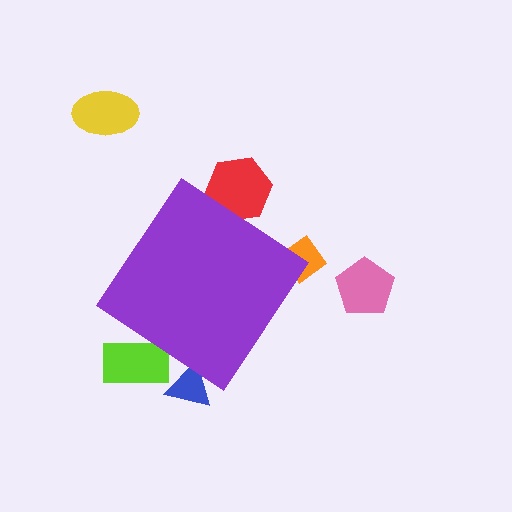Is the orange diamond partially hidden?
Yes, the orange diamond is partially hidden behind the purple diamond.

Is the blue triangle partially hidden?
Yes, the blue triangle is partially hidden behind the purple diamond.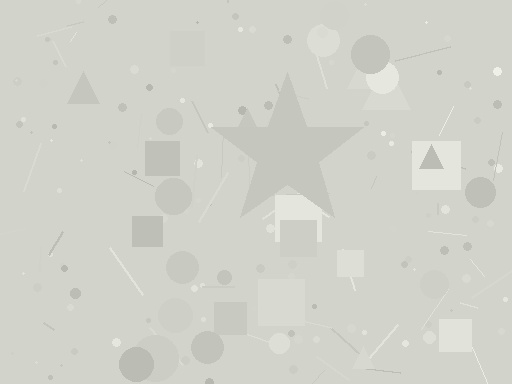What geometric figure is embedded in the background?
A star is embedded in the background.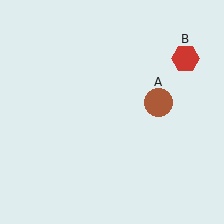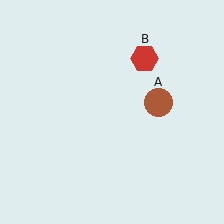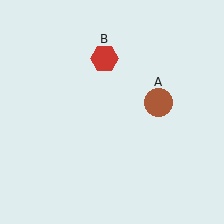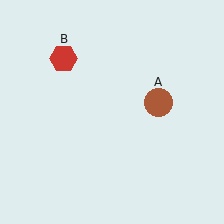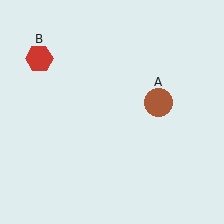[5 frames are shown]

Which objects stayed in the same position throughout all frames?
Brown circle (object A) remained stationary.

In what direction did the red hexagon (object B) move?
The red hexagon (object B) moved left.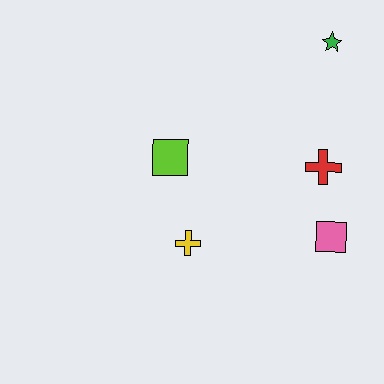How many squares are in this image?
There are 2 squares.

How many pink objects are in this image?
There is 1 pink object.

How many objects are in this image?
There are 5 objects.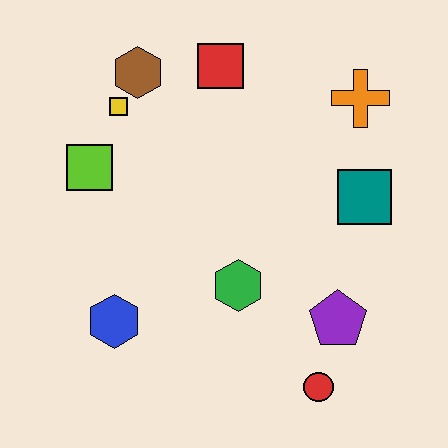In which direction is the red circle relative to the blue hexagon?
The red circle is to the right of the blue hexagon.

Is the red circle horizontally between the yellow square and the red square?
No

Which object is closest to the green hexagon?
The purple pentagon is closest to the green hexagon.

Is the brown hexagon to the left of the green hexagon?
Yes